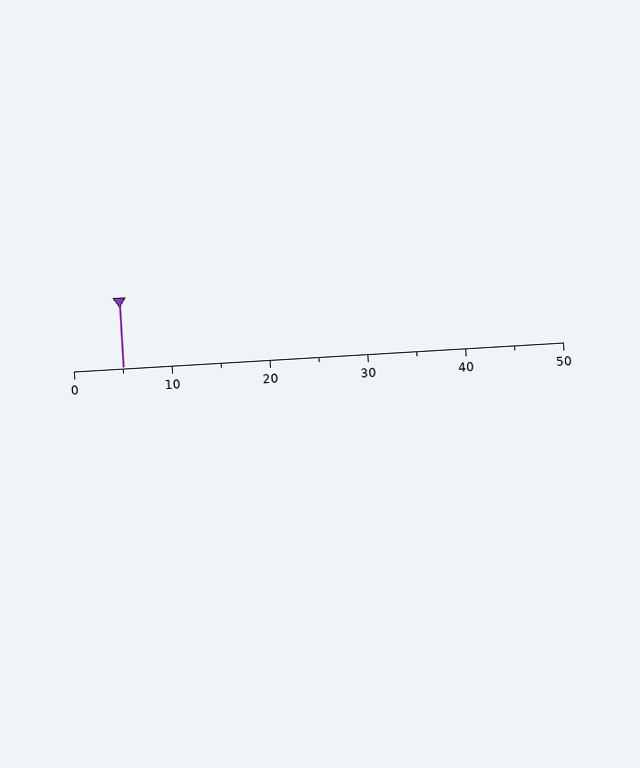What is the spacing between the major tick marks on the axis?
The major ticks are spaced 10 apart.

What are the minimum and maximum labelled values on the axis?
The axis runs from 0 to 50.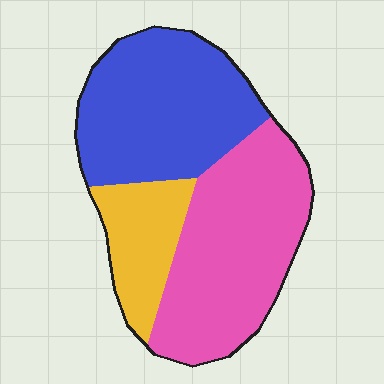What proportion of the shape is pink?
Pink covers 43% of the shape.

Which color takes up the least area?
Yellow, at roughly 15%.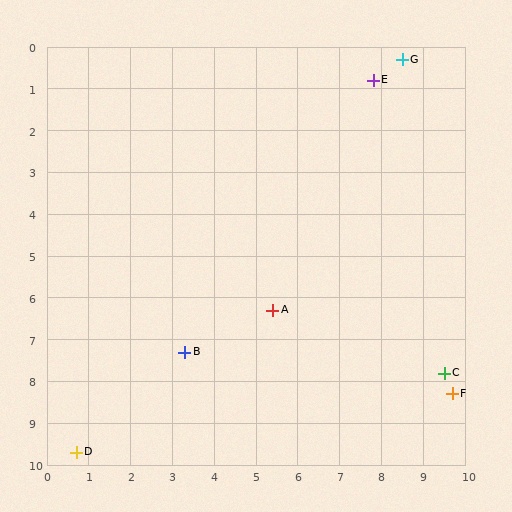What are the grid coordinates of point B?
Point B is at approximately (3.3, 7.3).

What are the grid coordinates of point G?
Point G is at approximately (8.5, 0.3).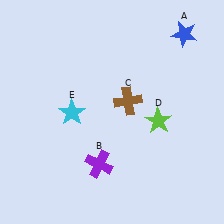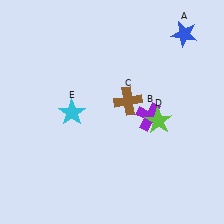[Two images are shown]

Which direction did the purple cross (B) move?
The purple cross (B) moved right.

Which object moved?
The purple cross (B) moved right.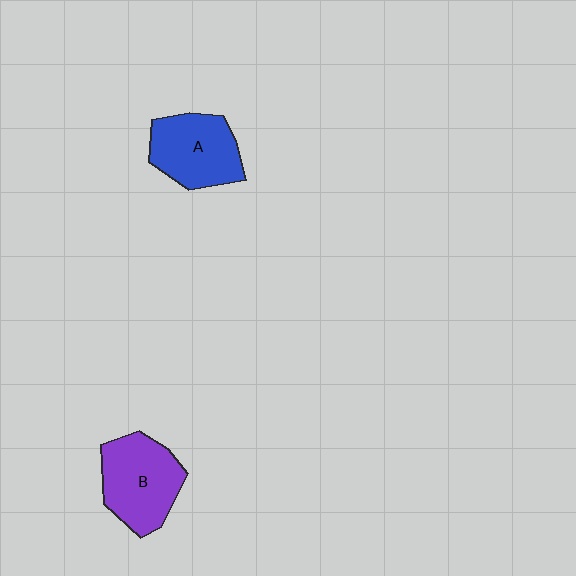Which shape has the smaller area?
Shape A (blue).